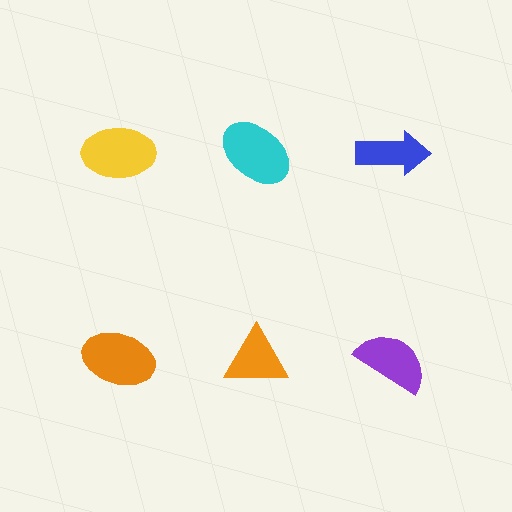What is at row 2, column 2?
An orange triangle.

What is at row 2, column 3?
A purple semicircle.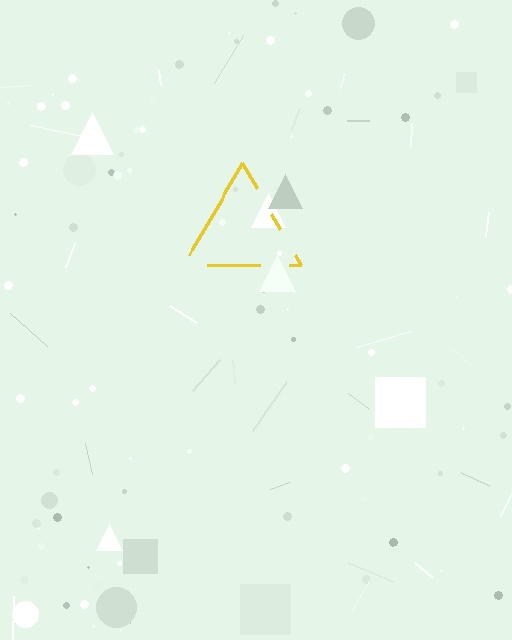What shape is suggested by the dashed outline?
The dashed outline suggests a triangle.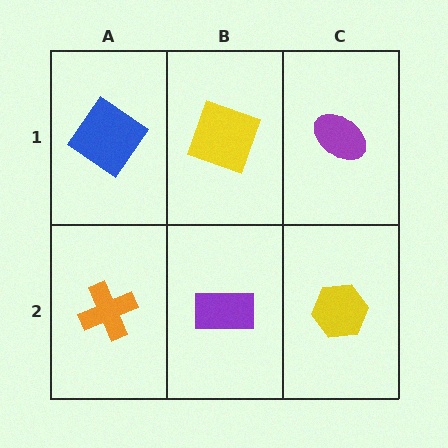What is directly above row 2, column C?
A purple ellipse.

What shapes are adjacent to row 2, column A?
A blue diamond (row 1, column A), a purple rectangle (row 2, column B).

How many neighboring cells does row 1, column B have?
3.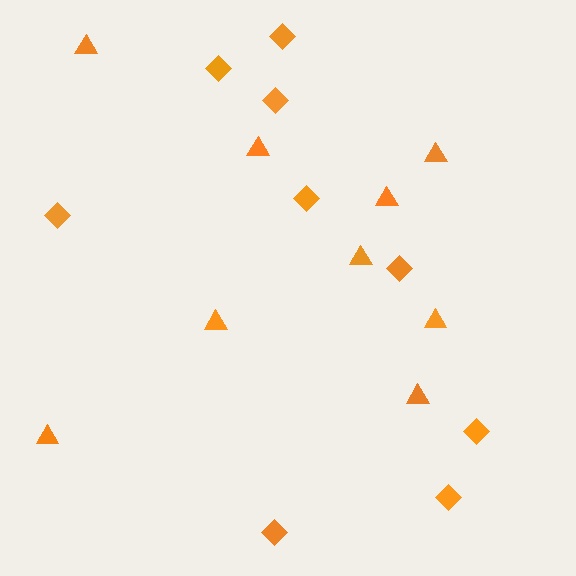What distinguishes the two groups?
There are 2 groups: one group of diamonds (9) and one group of triangles (9).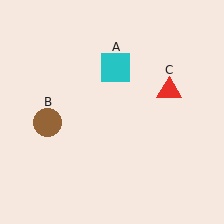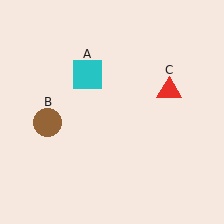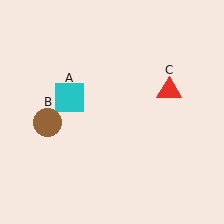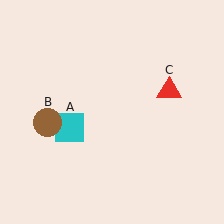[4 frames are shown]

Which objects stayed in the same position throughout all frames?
Brown circle (object B) and red triangle (object C) remained stationary.